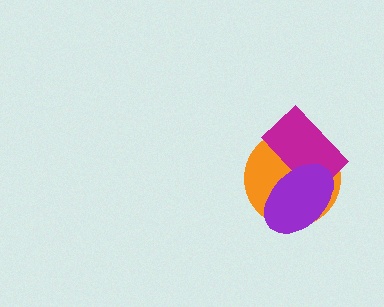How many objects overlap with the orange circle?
2 objects overlap with the orange circle.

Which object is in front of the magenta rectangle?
The purple ellipse is in front of the magenta rectangle.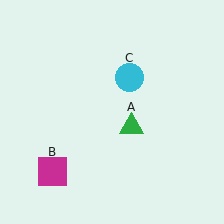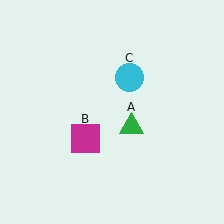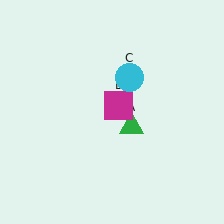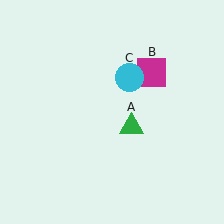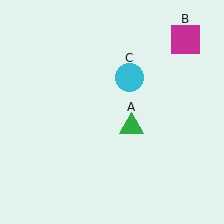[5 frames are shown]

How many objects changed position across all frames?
1 object changed position: magenta square (object B).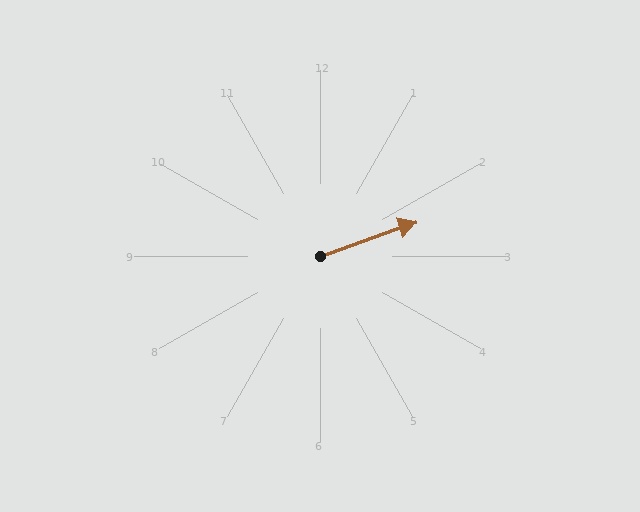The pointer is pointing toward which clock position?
Roughly 2 o'clock.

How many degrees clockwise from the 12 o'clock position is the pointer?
Approximately 70 degrees.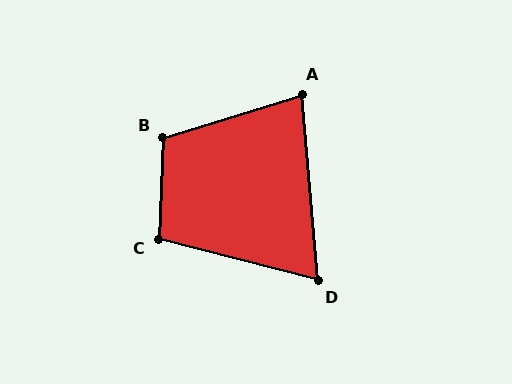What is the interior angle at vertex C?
Approximately 102 degrees (obtuse).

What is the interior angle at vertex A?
Approximately 78 degrees (acute).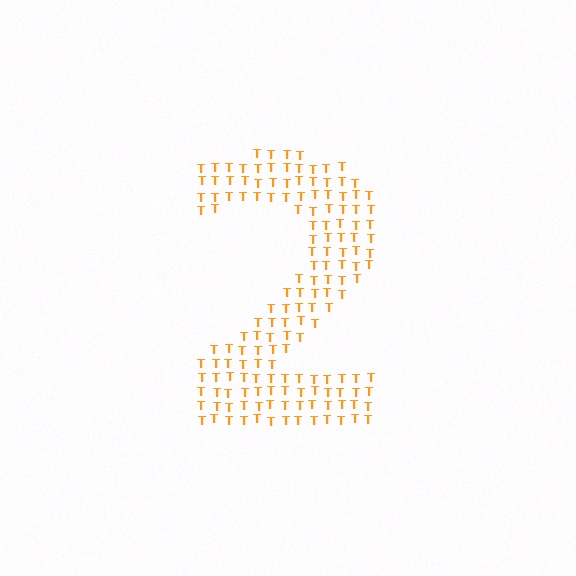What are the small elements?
The small elements are letter T's.